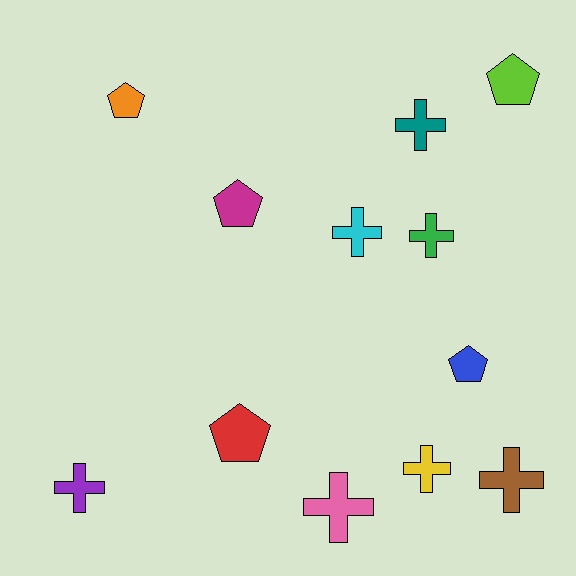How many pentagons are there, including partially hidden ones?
There are 5 pentagons.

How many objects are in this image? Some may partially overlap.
There are 12 objects.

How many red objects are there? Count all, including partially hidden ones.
There is 1 red object.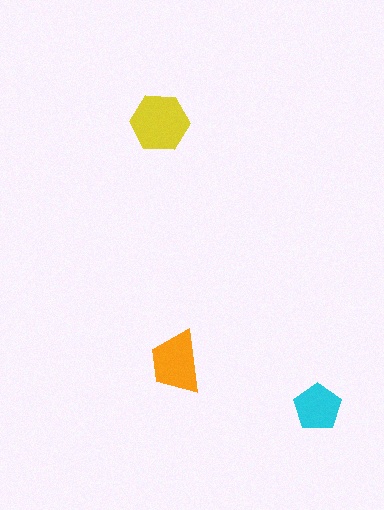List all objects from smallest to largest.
The cyan pentagon, the orange trapezoid, the yellow hexagon.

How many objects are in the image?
There are 3 objects in the image.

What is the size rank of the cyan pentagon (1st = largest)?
3rd.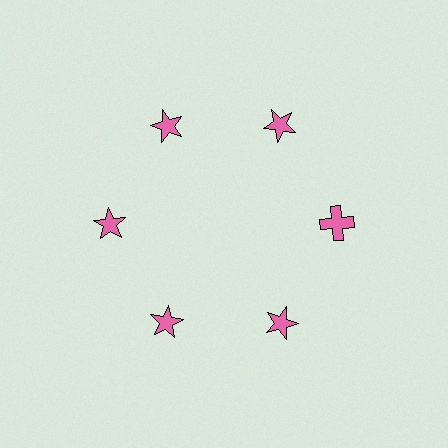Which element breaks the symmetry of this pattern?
The pink cross at roughly the 3 o'clock position breaks the symmetry. All other shapes are pink stars.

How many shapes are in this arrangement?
There are 6 shapes arranged in a ring pattern.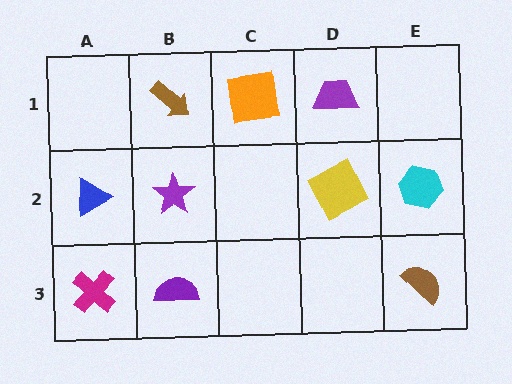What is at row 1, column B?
A brown arrow.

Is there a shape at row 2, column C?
No, that cell is empty.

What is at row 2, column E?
A cyan hexagon.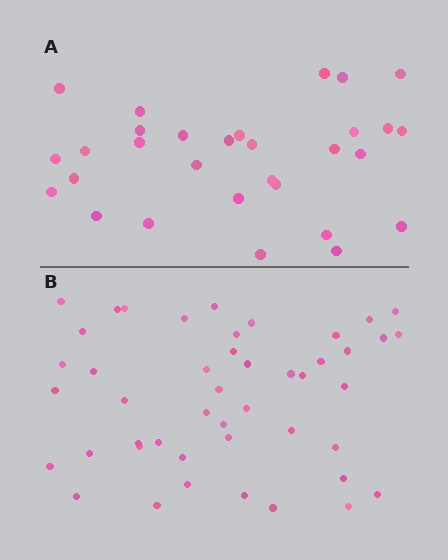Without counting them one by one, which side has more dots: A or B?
Region B (the bottom region) has more dots.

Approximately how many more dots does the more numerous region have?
Region B has approximately 15 more dots than region A.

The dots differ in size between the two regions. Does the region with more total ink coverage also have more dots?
No. Region A has more total ink coverage because its dots are larger, but region B actually contains more individual dots. Total area can be misleading — the number of items is what matters here.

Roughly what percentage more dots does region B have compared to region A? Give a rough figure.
About 55% more.